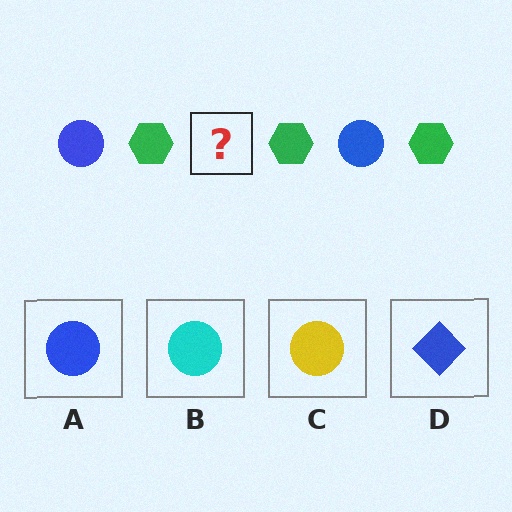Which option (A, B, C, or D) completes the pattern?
A.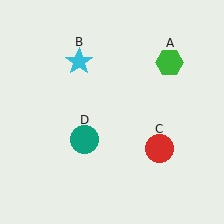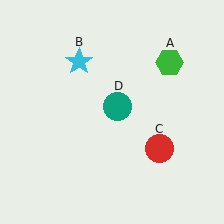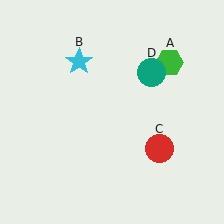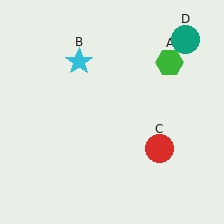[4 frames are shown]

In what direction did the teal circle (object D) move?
The teal circle (object D) moved up and to the right.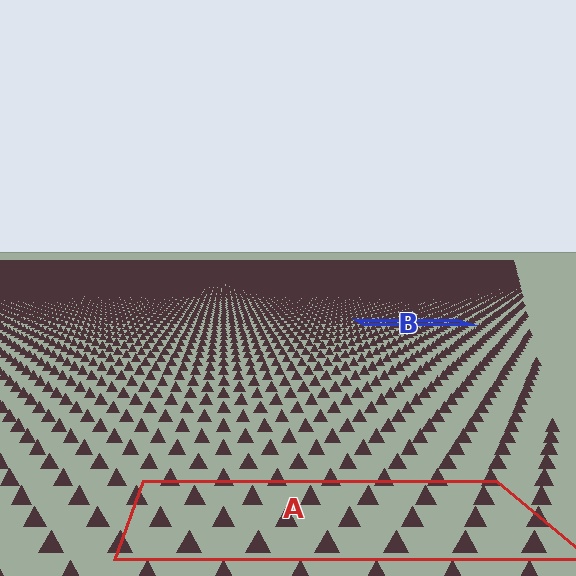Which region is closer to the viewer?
Region A is closer. The texture elements there are larger and more spread out.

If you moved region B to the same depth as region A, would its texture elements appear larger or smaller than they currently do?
They would appear larger. At a closer depth, the same texture elements are projected at a bigger on-screen size.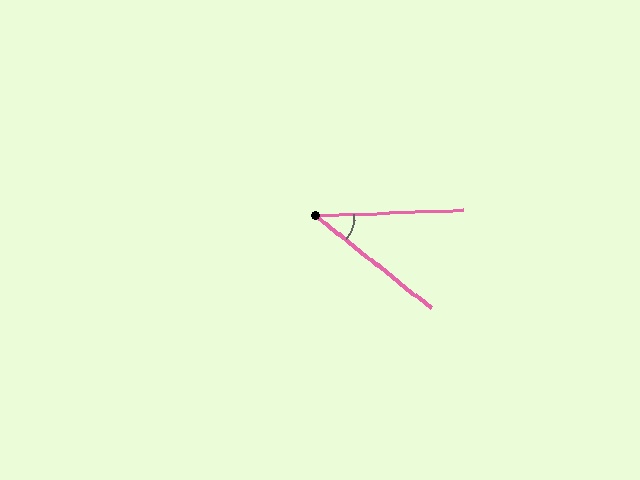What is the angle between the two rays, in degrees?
Approximately 41 degrees.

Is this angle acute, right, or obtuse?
It is acute.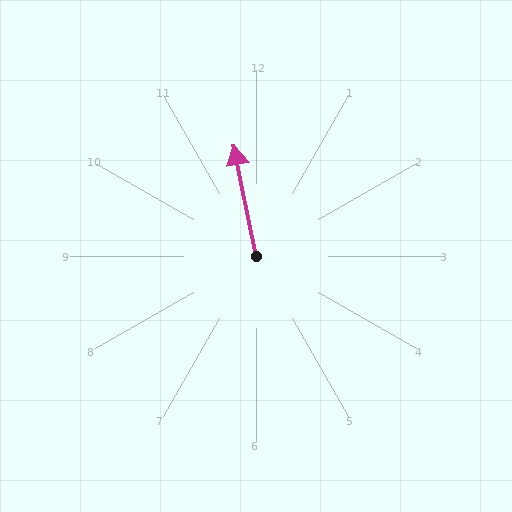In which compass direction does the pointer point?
North.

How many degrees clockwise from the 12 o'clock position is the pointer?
Approximately 349 degrees.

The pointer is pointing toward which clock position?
Roughly 12 o'clock.